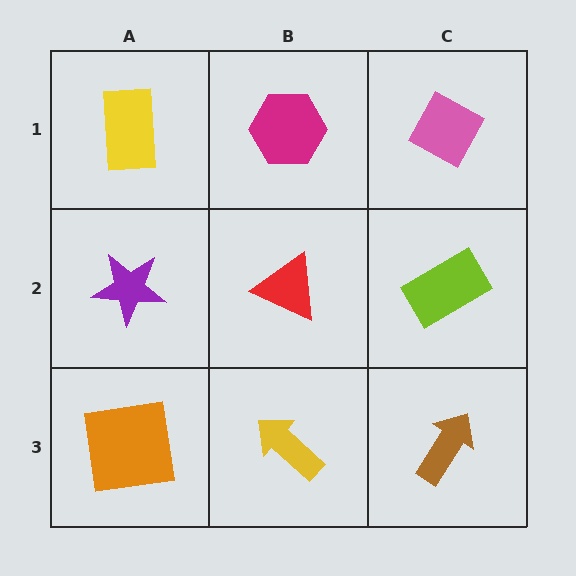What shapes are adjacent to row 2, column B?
A magenta hexagon (row 1, column B), a yellow arrow (row 3, column B), a purple star (row 2, column A), a lime rectangle (row 2, column C).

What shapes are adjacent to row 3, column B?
A red triangle (row 2, column B), an orange square (row 3, column A), a brown arrow (row 3, column C).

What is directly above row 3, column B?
A red triangle.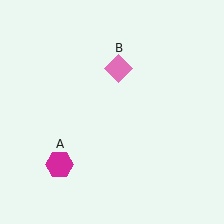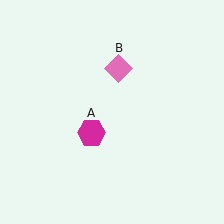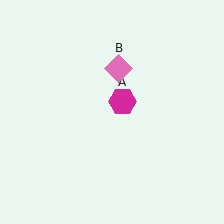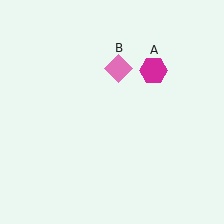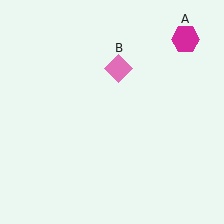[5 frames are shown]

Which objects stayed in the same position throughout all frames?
Pink diamond (object B) remained stationary.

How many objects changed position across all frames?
1 object changed position: magenta hexagon (object A).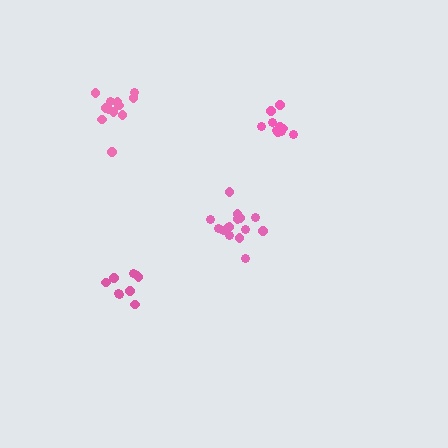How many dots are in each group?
Group 1: 15 dots, Group 2: 12 dots, Group 3: 9 dots, Group 4: 11 dots (47 total).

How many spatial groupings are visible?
There are 4 spatial groupings.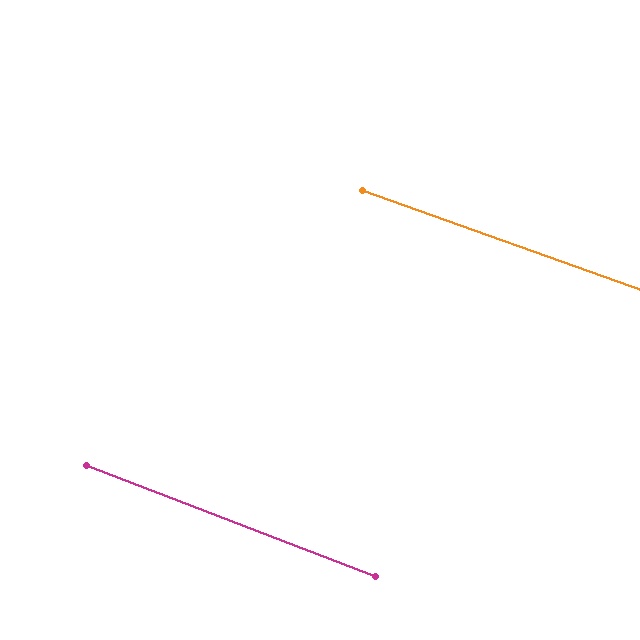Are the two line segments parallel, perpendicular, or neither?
Parallel — their directions differ by only 1.4°.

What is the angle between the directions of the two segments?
Approximately 1 degree.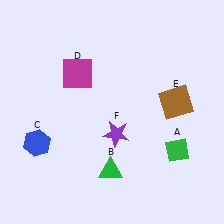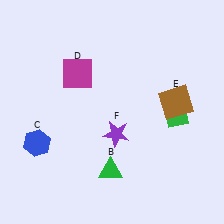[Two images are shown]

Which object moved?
The green diamond (A) moved up.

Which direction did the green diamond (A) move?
The green diamond (A) moved up.